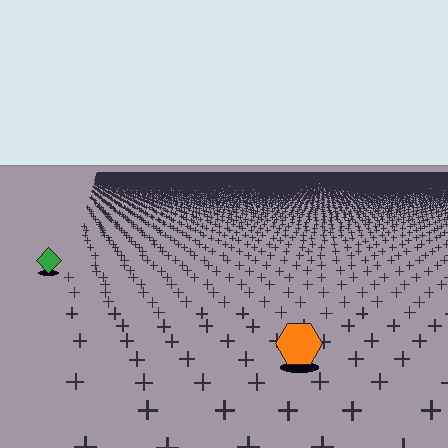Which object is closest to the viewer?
The orange hexagon is closest. The texture marks near it are larger and more spread out.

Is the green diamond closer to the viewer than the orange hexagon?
No. The orange hexagon is closer — you can tell from the texture gradient: the ground texture is coarser near it.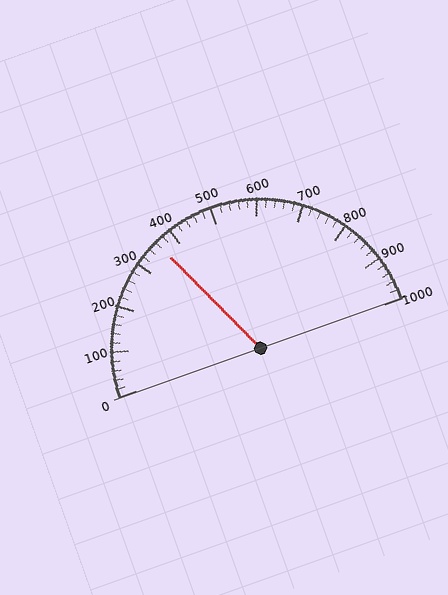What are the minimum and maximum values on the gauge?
The gauge ranges from 0 to 1000.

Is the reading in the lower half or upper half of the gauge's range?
The reading is in the lower half of the range (0 to 1000).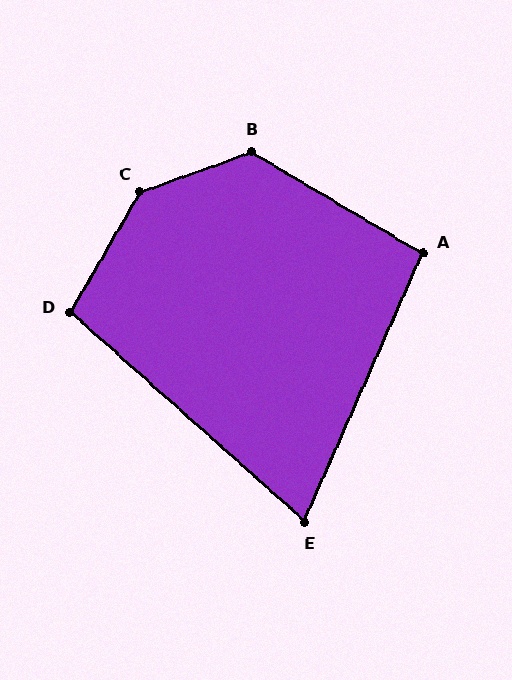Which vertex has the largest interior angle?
C, at approximately 140 degrees.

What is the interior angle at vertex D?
Approximately 102 degrees (obtuse).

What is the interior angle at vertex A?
Approximately 97 degrees (obtuse).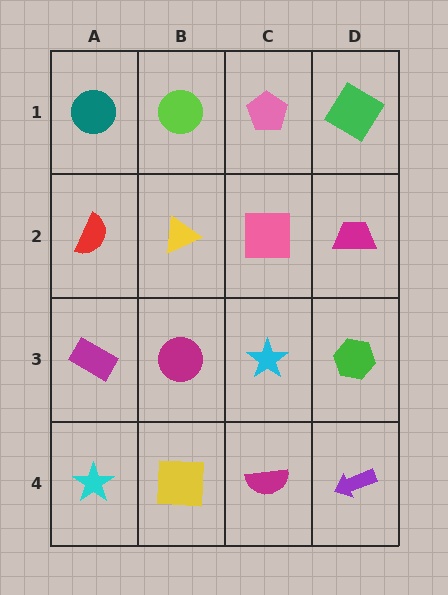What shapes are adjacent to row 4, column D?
A green hexagon (row 3, column D), a magenta semicircle (row 4, column C).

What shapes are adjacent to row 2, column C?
A pink pentagon (row 1, column C), a cyan star (row 3, column C), a yellow triangle (row 2, column B), a magenta trapezoid (row 2, column D).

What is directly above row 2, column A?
A teal circle.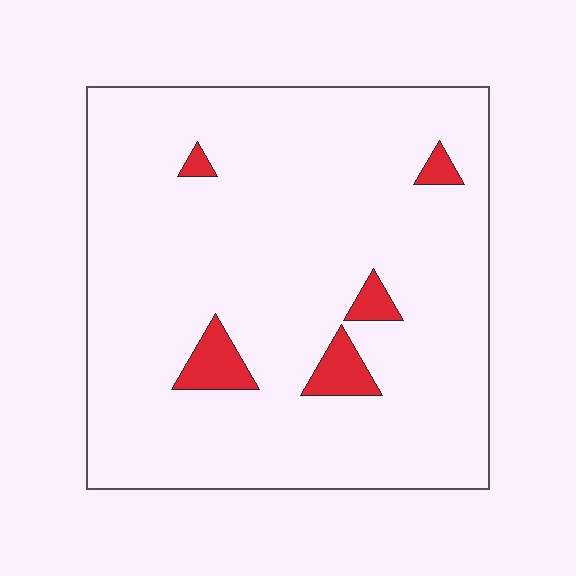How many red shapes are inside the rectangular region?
5.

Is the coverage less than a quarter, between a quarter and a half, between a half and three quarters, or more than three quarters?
Less than a quarter.